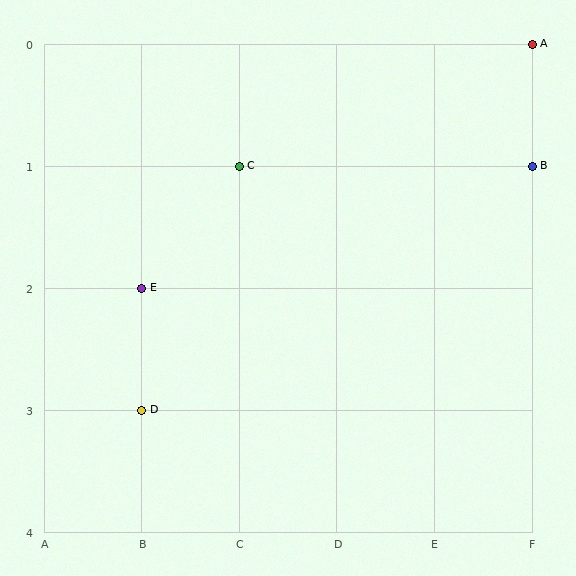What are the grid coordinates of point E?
Point E is at grid coordinates (B, 2).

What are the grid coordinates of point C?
Point C is at grid coordinates (C, 1).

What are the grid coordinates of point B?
Point B is at grid coordinates (F, 1).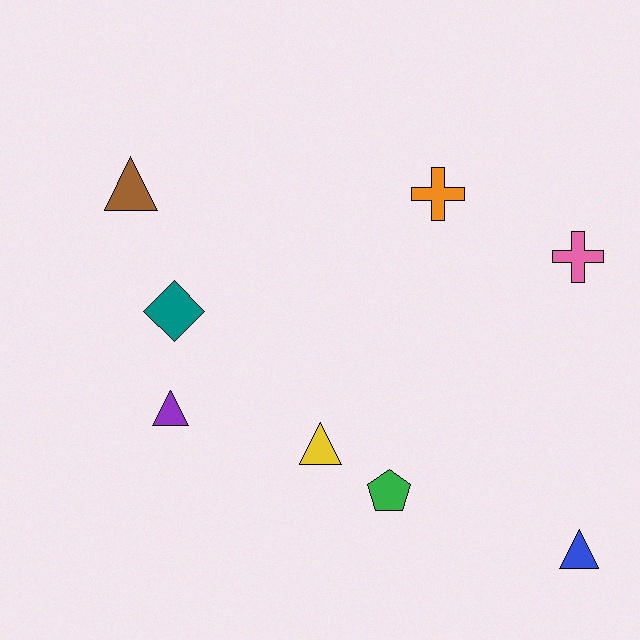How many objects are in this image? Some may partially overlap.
There are 8 objects.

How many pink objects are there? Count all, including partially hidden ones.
There is 1 pink object.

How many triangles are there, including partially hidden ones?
There are 4 triangles.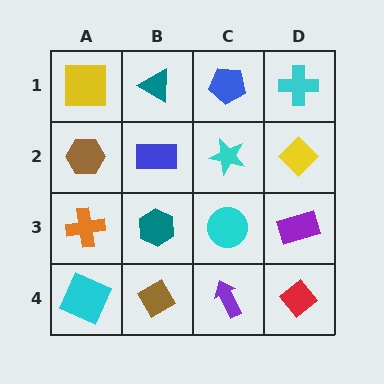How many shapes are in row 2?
4 shapes.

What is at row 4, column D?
A red diamond.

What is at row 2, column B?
A blue rectangle.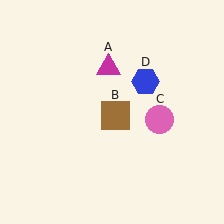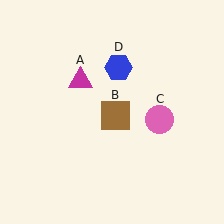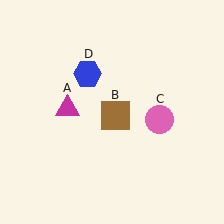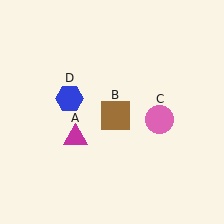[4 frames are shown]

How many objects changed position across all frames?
2 objects changed position: magenta triangle (object A), blue hexagon (object D).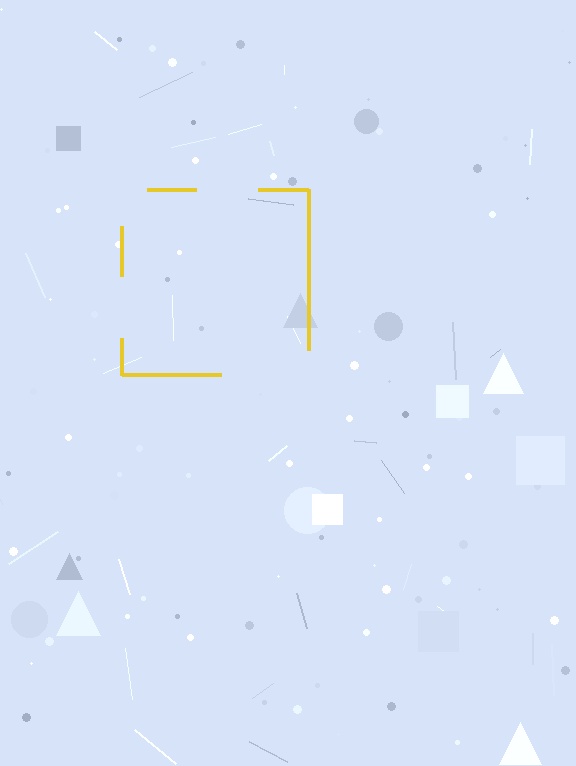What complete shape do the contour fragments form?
The contour fragments form a square.